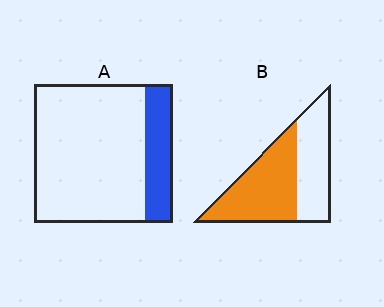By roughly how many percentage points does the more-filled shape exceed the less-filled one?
By roughly 35 percentage points (B over A).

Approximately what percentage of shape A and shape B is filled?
A is approximately 20% and B is approximately 55%.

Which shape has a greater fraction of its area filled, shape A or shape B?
Shape B.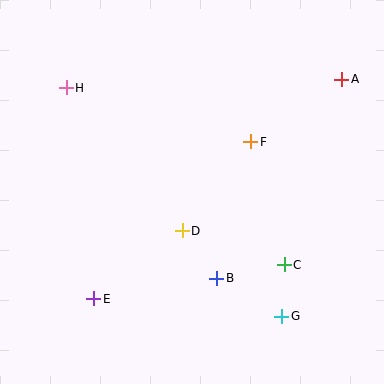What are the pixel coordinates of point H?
Point H is at (66, 88).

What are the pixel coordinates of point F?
Point F is at (251, 142).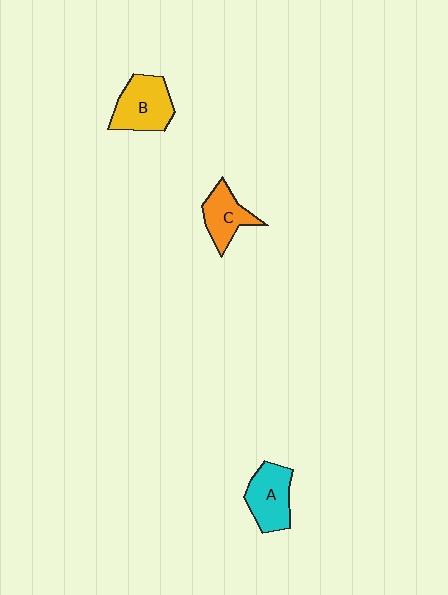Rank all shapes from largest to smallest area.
From largest to smallest: B (yellow), A (cyan), C (orange).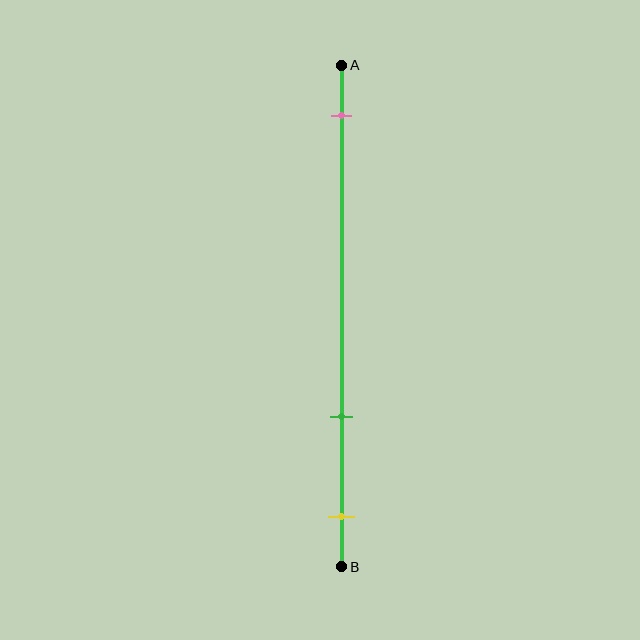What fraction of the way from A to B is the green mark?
The green mark is approximately 70% (0.7) of the way from A to B.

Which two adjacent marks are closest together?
The green and yellow marks are the closest adjacent pair.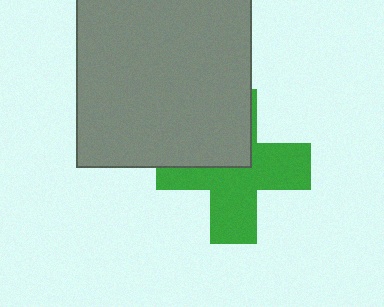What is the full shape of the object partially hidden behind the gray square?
The partially hidden object is a green cross.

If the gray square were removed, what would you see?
You would see the complete green cross.